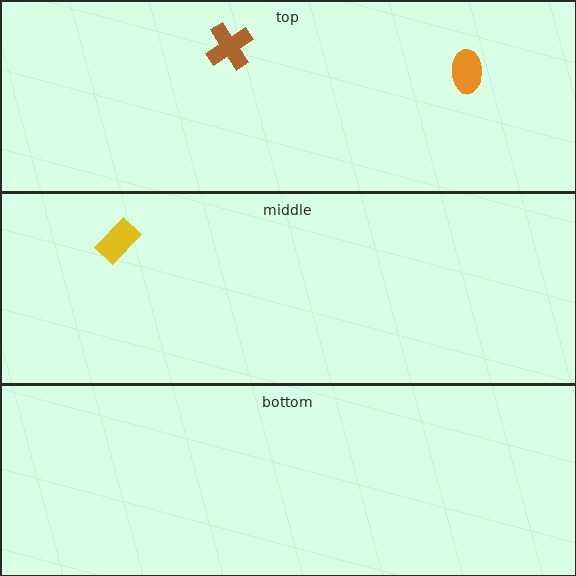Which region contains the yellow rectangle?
The middle region.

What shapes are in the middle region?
The yellow rectangle.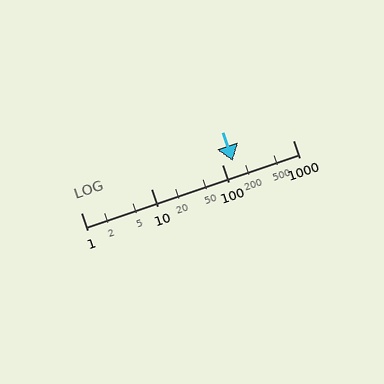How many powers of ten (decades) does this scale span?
The scale spans 3 decades, from 1 to 1000.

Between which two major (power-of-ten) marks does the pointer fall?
The pointer is between 100 and 1000.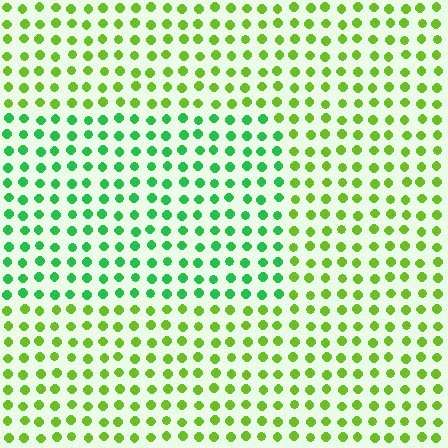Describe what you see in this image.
The image is filled with small lime elements in a uniform arrangement. A rectangle-shaped region is visible where the elements are tinted to a slightly different hue, forming a subtle color boundary.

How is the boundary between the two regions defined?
The boundary is defined purely by a slight shift in hue (about 41 degrees). Spacing, size, and orientation are identical on both sides.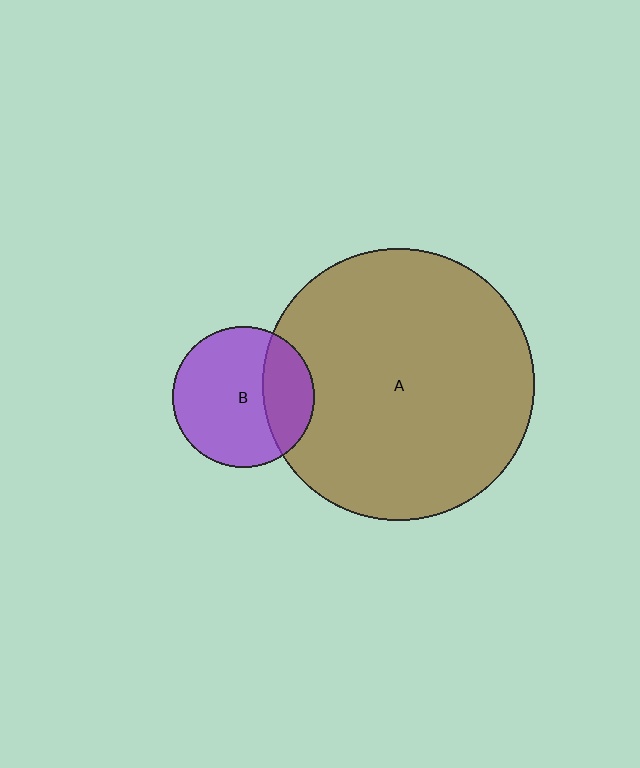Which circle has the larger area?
Circle A (brown).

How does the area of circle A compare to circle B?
Approximately 3.7 times.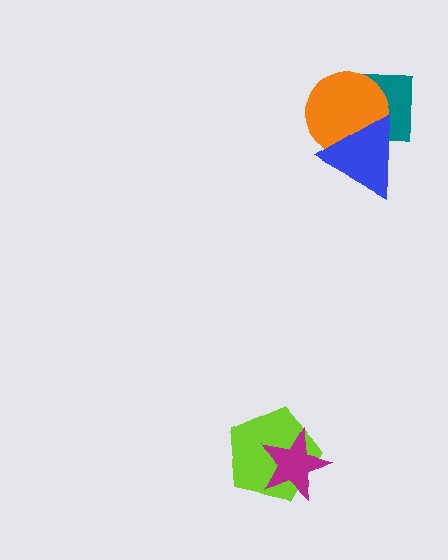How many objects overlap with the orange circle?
2 objects overlap with the orange circle.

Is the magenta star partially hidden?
No, no other shape covers it.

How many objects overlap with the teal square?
2 objects overlap with the teal square.